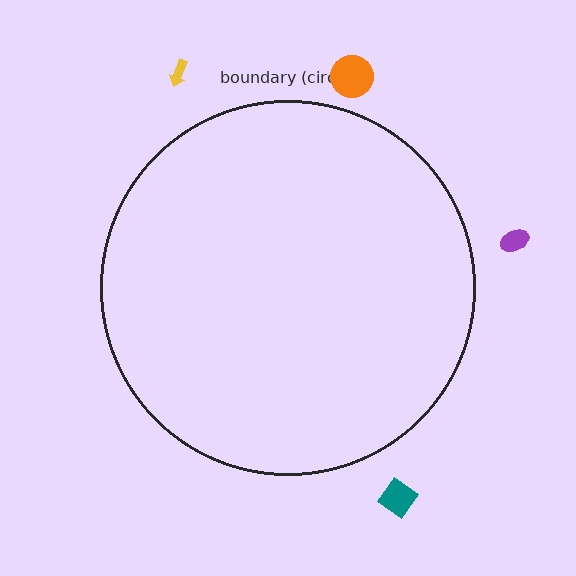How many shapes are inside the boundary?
0 inside, 4 outside.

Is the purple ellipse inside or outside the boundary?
Outside.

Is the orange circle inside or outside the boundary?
Outside.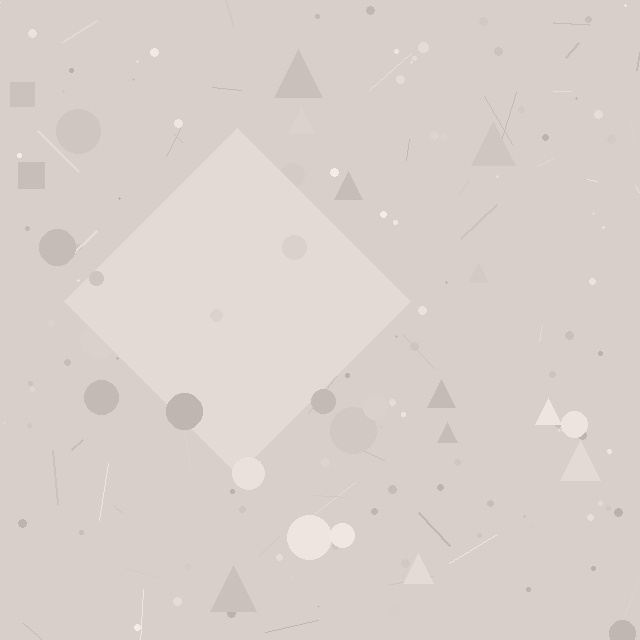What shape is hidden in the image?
A diamond is hidden in the image.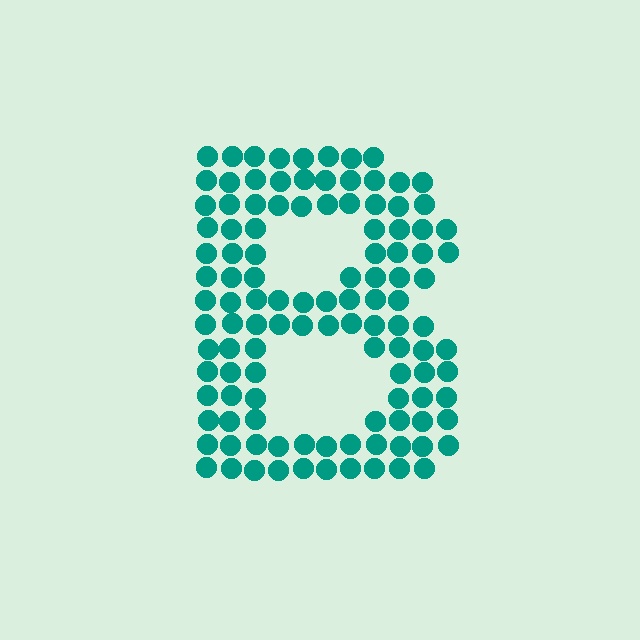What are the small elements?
The small elements are circles.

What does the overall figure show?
The overall figure shows the letter B.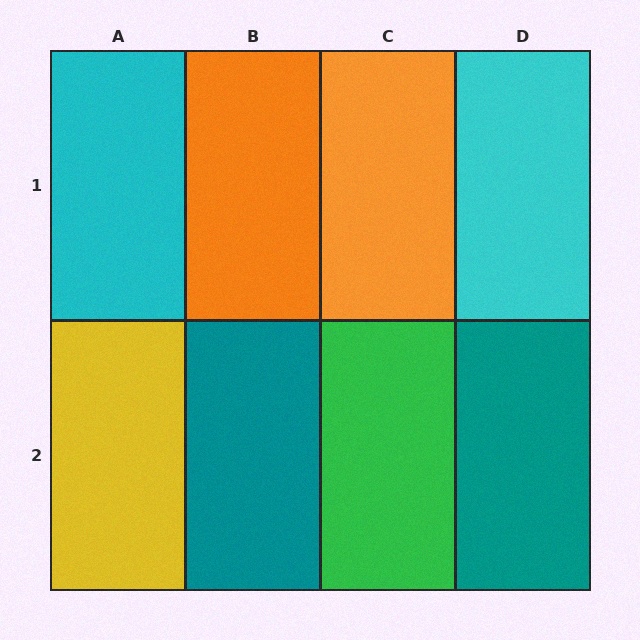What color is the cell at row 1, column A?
Cyan.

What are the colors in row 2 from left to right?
Yellow, teal, green, teal.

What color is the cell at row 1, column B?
Orange.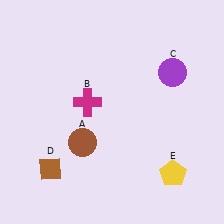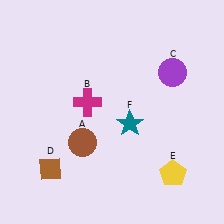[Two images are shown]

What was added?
A teal star (F) was added in Image 2.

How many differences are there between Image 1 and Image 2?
There is 1 difference between the two images.